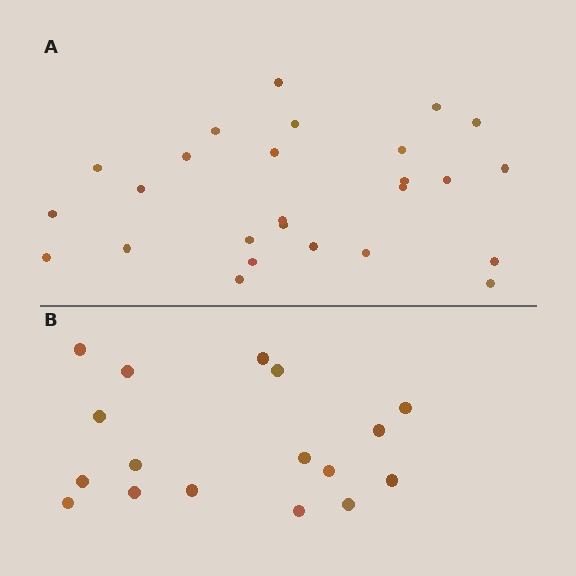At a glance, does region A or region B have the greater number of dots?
Region A (the top region) has more dots.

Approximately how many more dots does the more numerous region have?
Region A has roughly 8 or so more dots than region B.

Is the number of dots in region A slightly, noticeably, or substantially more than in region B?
Region A has substantially more. The ratio is roughly 1.5 to 1.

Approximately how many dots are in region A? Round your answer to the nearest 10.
About 30 dots. (The exact count is 26, which rounds to 30.)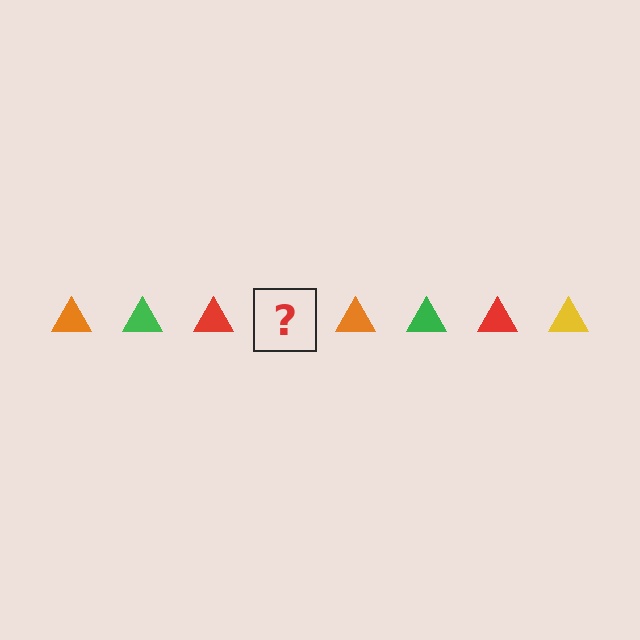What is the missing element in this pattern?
The missing element is a yellow triangle.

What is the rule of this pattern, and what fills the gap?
The rule is that the pattern cycles through orange, green, red, yellow triangles. The gap should be filled with a yellow triangle.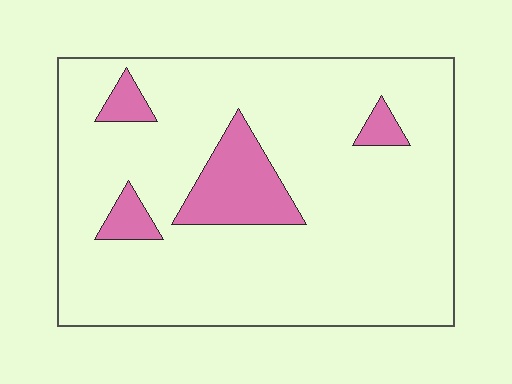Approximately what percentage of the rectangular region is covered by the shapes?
Approximately 15%.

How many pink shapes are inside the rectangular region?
4.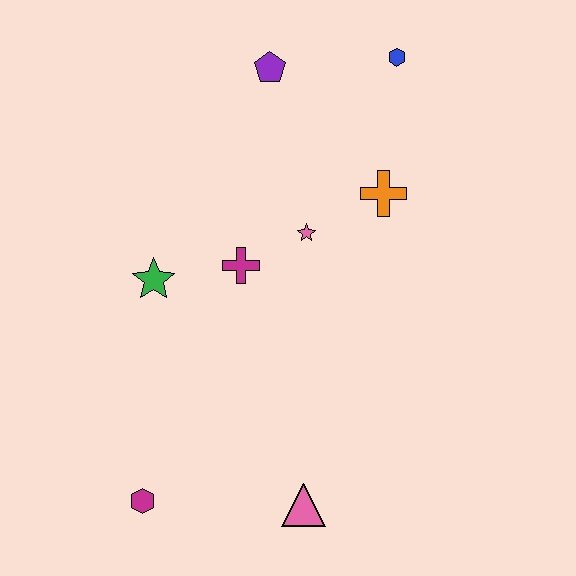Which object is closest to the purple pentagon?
The blue hexagon is closest to the purple pentagon.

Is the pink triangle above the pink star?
No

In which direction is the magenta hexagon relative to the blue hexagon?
The magenta hexagon is below the blue hexagon.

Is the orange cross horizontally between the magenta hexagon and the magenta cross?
No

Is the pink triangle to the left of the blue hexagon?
Yes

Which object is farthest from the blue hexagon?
The magenta hexagon is farthest from the blue hexagon.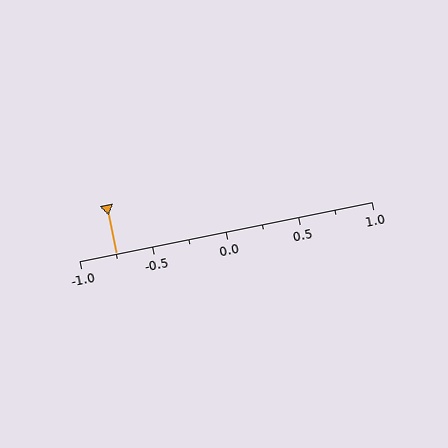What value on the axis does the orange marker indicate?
The marker indicates approximately -0.75.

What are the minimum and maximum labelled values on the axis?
The axis runs from -1.0 to 1.0.